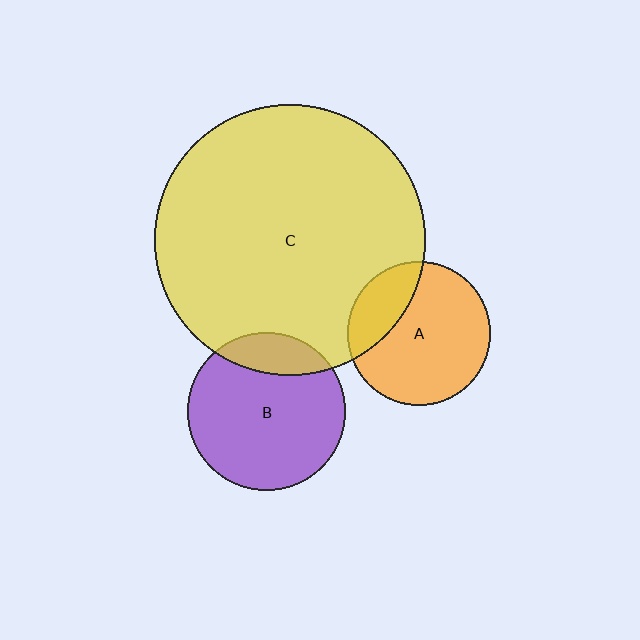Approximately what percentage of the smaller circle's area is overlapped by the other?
Approximately 15%.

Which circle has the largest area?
Circle C (yellow).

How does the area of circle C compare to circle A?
Approximately 3.6 times.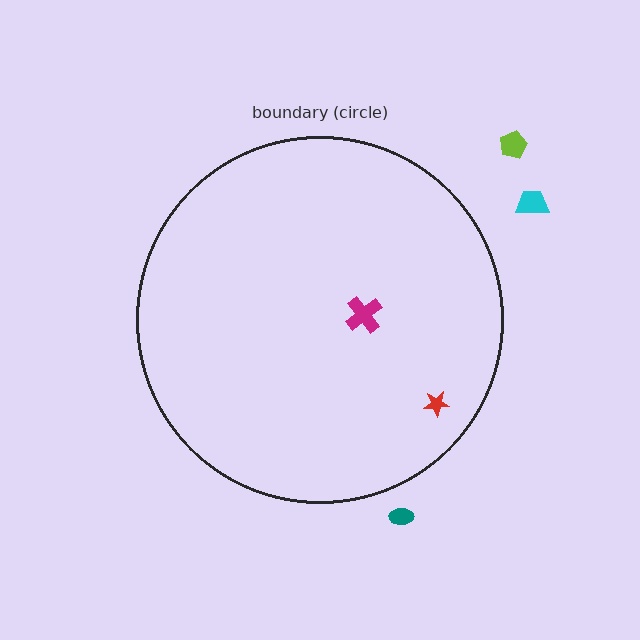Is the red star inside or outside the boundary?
Inside.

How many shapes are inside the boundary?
2 inside, 3 outside.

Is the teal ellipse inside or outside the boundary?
Outside.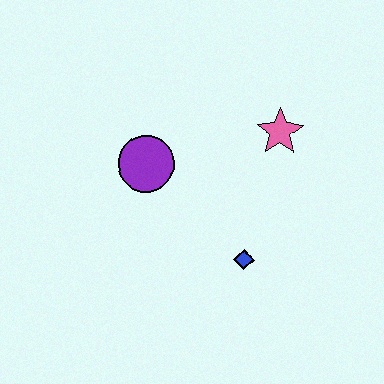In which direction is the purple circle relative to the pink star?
The purple circle is to the left of the pink star.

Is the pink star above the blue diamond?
Yes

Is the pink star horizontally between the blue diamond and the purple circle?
No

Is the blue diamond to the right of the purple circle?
Yes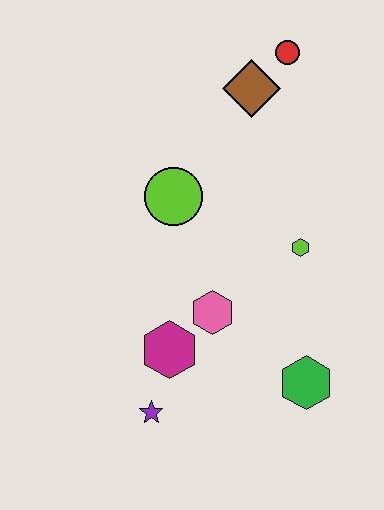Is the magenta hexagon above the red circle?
No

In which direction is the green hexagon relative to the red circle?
The green hexagon is below the red circle.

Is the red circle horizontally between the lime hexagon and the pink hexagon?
Yes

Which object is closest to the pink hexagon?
The magenta hexagon is closest to the pink hexagon.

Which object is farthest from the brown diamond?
The purple star is farthest from the brown diamond.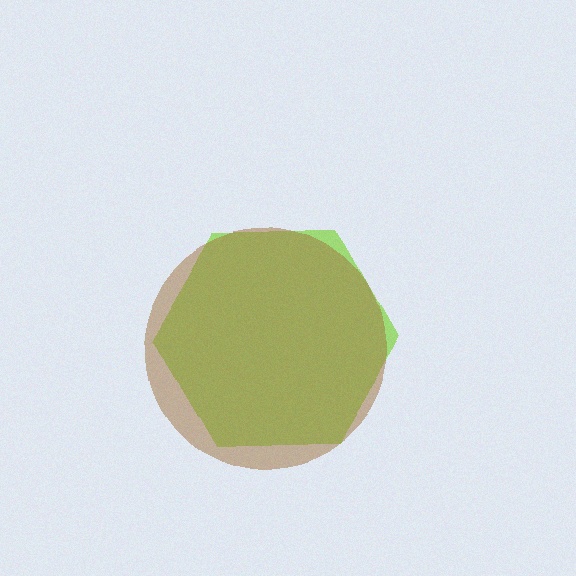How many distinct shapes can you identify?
There are 2 distinct shapes: a lime hexagon, a brown circle.